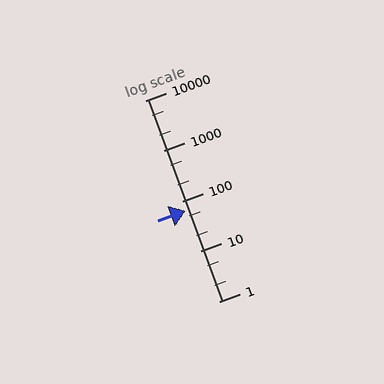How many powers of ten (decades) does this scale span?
The scale spans 4 decades, from 1 to 10000.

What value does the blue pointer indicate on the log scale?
The pointer indicates approximately 64.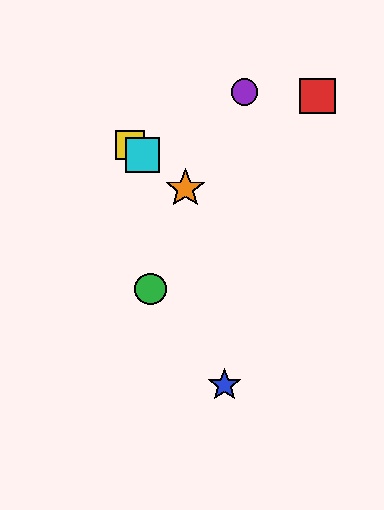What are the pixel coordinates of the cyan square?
The cyan square is at (143, 155).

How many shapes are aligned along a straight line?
3 shapes (the yellow square, the orange star, the cyan square) are aligned along a straight line.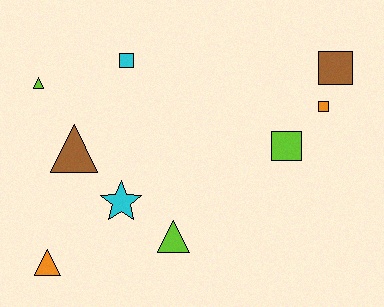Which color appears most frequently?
Lime, with 3 objects.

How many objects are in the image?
There are 9 objects.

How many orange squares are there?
There is 1 orange square.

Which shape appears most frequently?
Triangle, with 4 objects.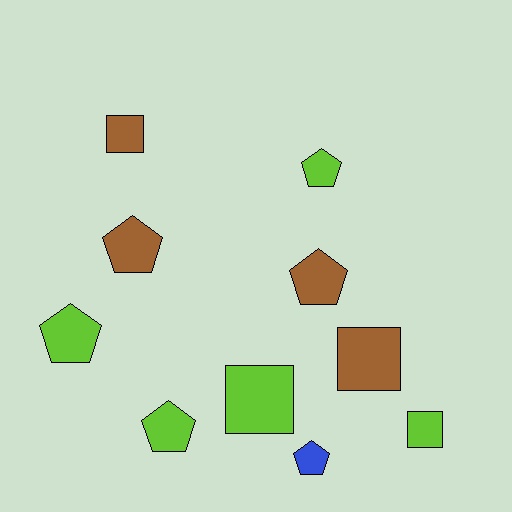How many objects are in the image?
There are 10 objects.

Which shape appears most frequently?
Pentagon, with 6 objects.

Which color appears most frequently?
Lime, with 5 objects.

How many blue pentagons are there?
There is 1 blue pentagon.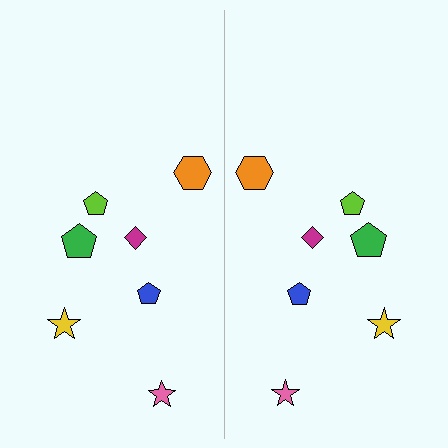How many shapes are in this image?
There are 14 shapes in this image.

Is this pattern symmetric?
Yes, this pattern has bilateral (reflection) symmetry.